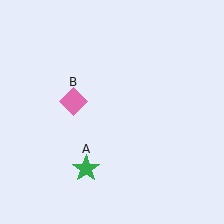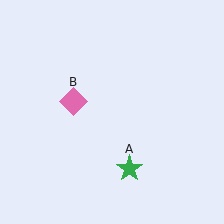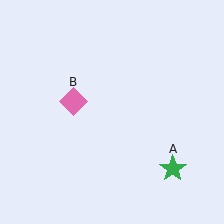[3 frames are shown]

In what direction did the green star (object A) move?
The green star (object A) moved right.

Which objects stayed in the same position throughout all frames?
Pink diamond (object B) remained stationary.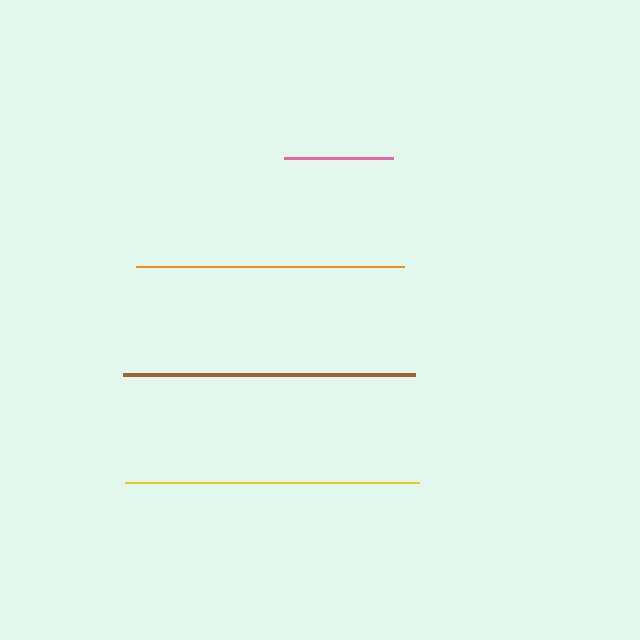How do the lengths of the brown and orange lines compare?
The brown and orange lines are approximately the same length.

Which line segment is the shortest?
The pink line is the shortest at approximately 109 pixels.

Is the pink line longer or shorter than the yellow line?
The yellow line is longer than the pink line.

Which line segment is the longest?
The yellow line is the longest at approximately 295 pixels.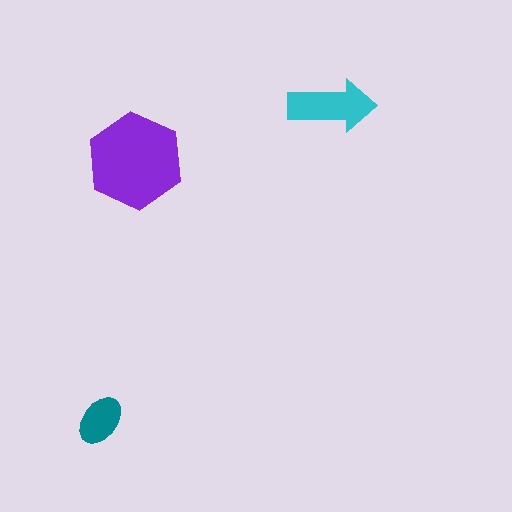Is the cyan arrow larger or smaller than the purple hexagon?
Smaller.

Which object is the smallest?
The teal ellipse.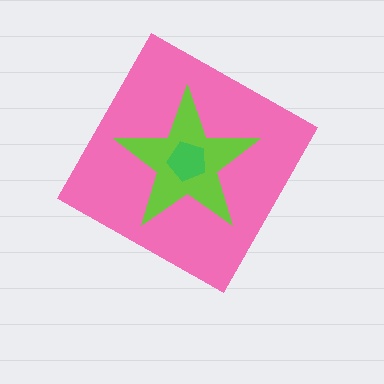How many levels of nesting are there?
3.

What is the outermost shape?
The pink diamond.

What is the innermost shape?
The green pentagon.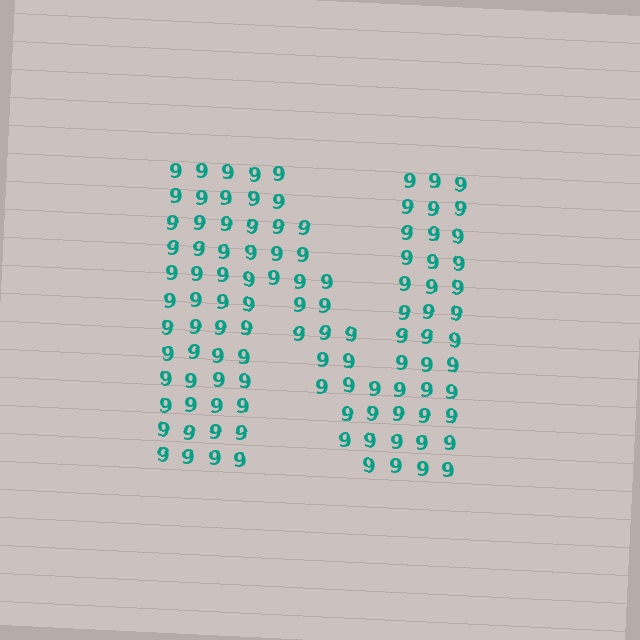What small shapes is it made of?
It is made of small digit 9's.